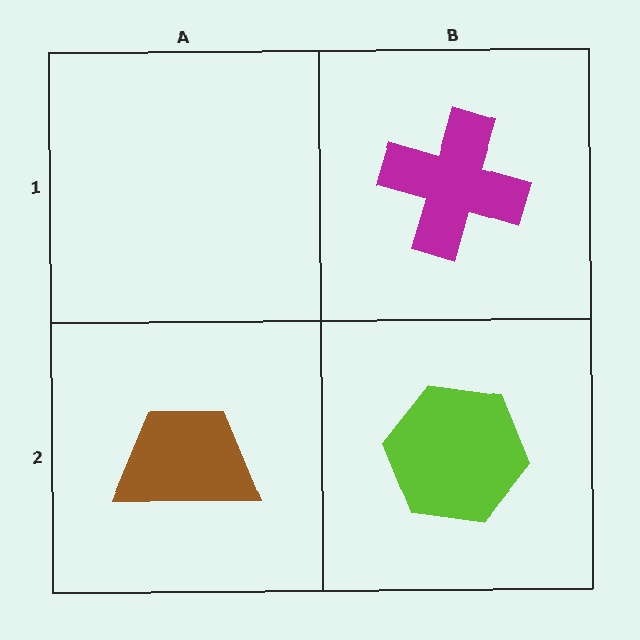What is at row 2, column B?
A lime hexagon.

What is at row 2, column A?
A brown trapezoid.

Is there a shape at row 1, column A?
No, that cell is empty.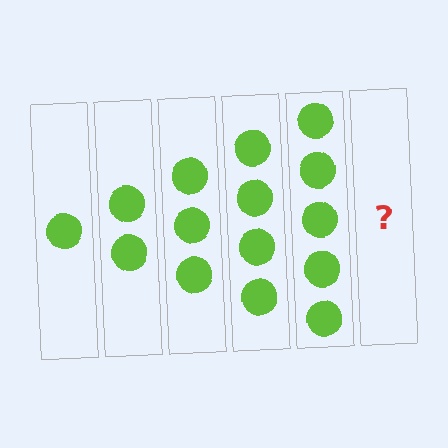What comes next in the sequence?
The next element should be 6 circles.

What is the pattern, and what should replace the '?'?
The pattern is that each step adds one more circle. The '?' should be 6 circles.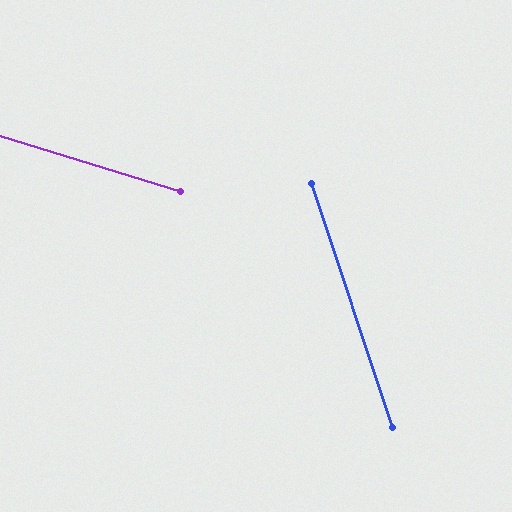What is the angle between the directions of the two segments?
Approximately 55 degrees.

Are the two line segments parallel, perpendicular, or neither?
Neither parallel nor perpendicular — they differ by about 55°.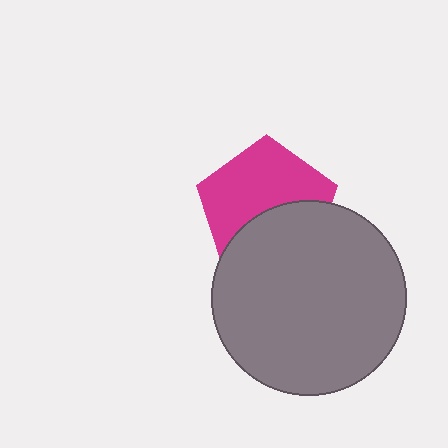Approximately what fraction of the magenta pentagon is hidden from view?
Roughly 42% of the magenta pentagon is hidden behind the gray circle.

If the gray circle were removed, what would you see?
You would see the complete magenta pentagon.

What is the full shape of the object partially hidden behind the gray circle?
The partially hidden object is a magenta pentagon.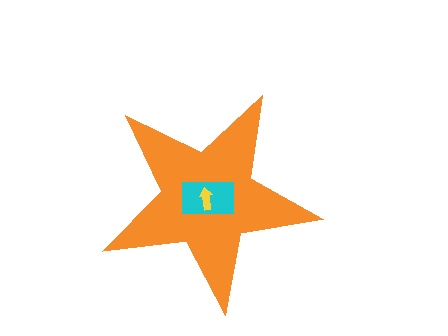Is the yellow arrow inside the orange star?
Yes.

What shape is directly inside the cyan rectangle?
The yellow arrow.